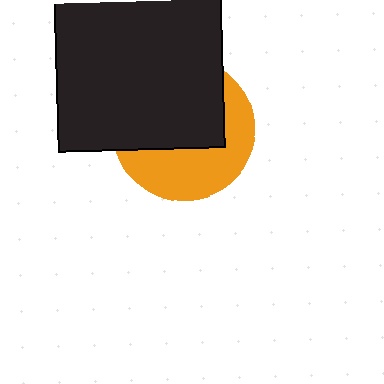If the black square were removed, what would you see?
You would see the complete orange circle.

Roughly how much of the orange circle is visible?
A small part of it is visible (roughly 43%).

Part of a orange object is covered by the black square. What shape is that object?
It is a circle.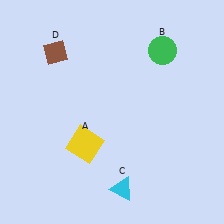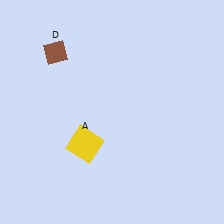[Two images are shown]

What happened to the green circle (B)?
The green circle (B) was removed in Image 2. It was in the top-right area of Image 1.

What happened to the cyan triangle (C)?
The cyan triangle (C) was removed in Image 2. It was in the bottom-right area of Image 1.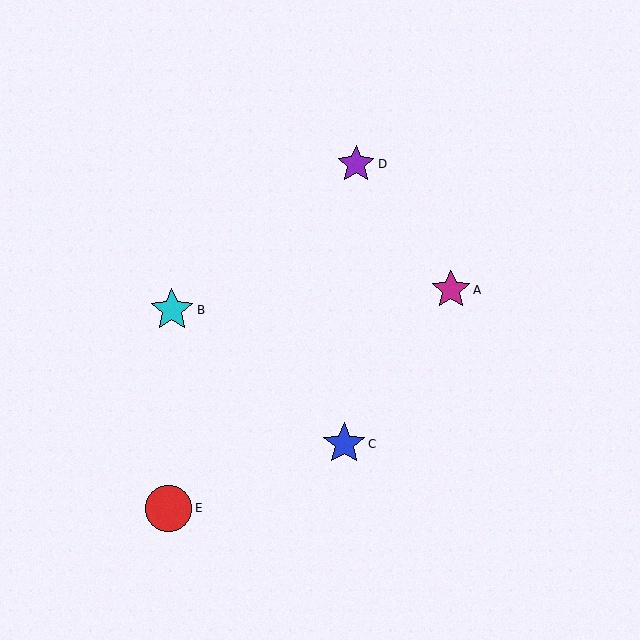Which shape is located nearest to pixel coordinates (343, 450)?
The blue star (labeled C) at (344, 444) is nearest to that location.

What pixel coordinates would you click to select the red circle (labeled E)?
Click at (169, 508) to select the red circle E.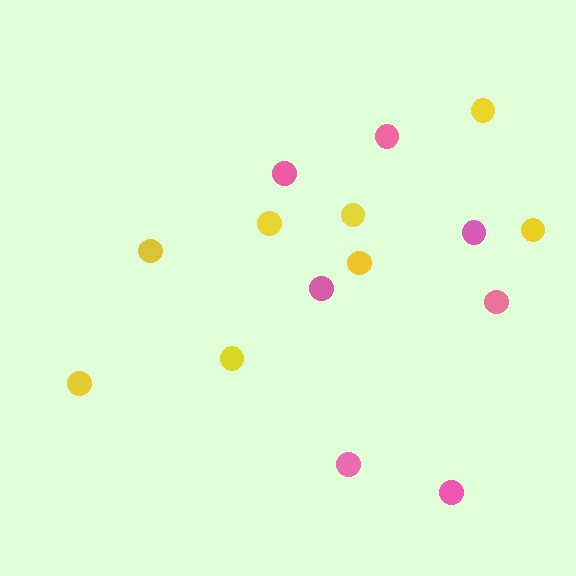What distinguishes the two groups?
There are 2 groups: one group of yellow circles (8) and one group of pink circles (7).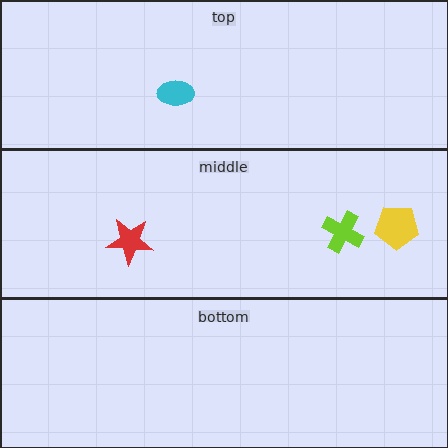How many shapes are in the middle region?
3.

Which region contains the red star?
The middle region.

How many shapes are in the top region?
1.